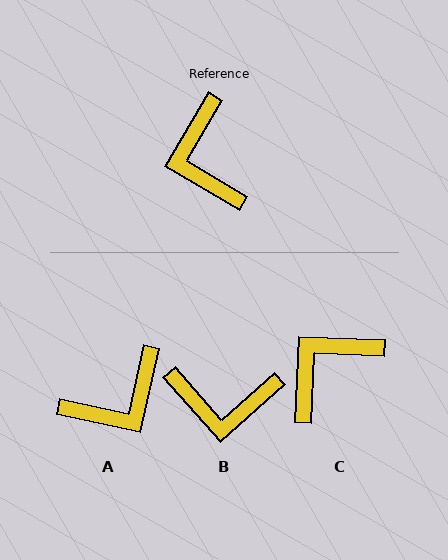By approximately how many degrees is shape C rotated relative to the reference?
Approximately 62 degrees clockwise.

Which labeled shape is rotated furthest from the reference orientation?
A, about 108 degrees away.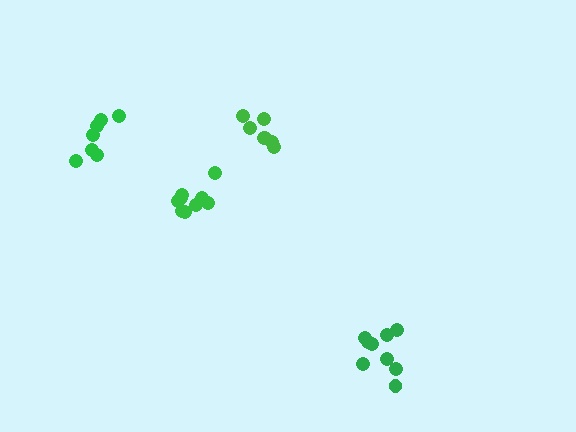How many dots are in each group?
Group 1: 7 dots, Group 2: 9 dots, Group 3: 9 dots, Group 4: 7 dots (32 total).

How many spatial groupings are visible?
There are 4 spatial groupings.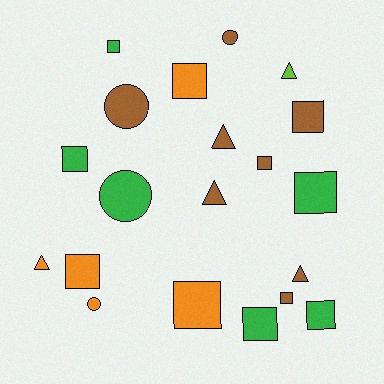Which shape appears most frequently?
Square, with 11 objects.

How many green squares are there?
There are 5 green squares.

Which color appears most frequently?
Brown, with 8 objects.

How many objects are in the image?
There are 20 objects.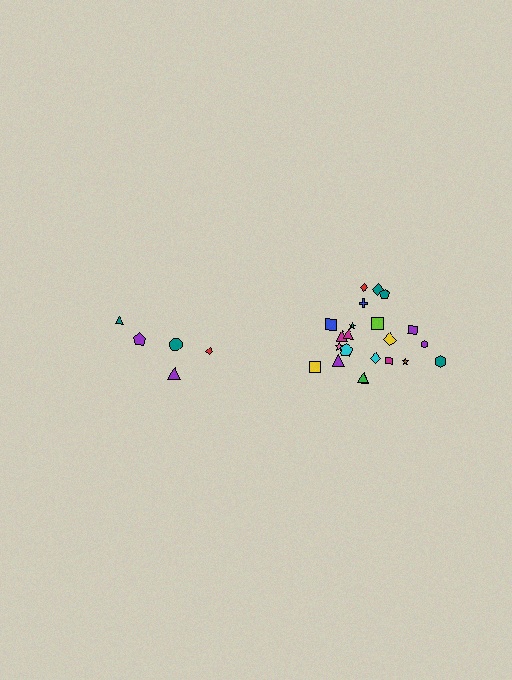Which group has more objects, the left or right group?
The right group.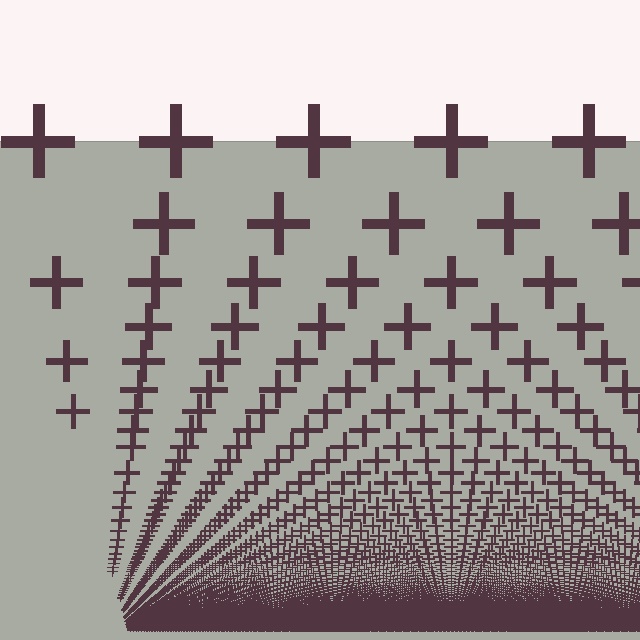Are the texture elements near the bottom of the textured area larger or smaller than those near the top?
Smaller. The gradient is inverted — elements near the bottom are smaller and denser.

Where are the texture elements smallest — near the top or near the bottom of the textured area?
Near the bottom.